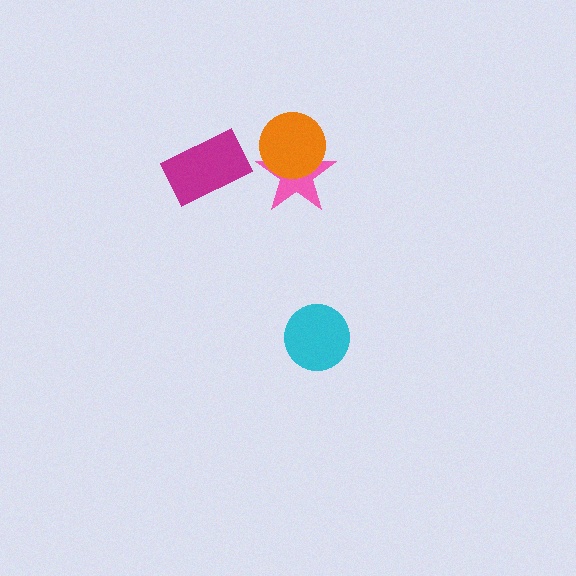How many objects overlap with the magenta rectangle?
0 objects overlap with the magenta rectangle.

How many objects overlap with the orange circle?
1 object overlaps with the orange circle.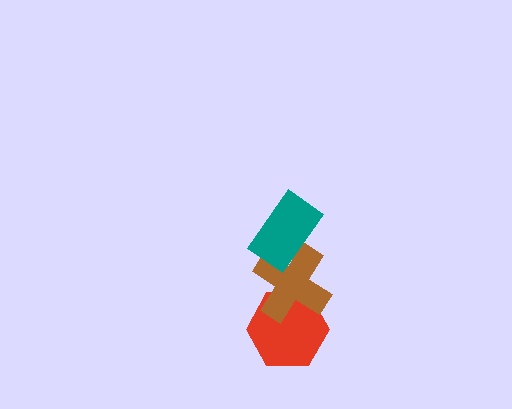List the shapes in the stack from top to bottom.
From top to bottom: the teal rectangle, the brown cross, the red hexagon.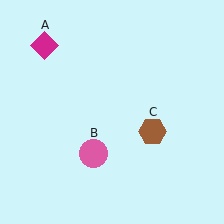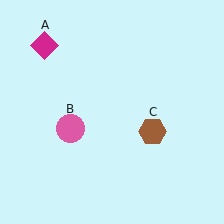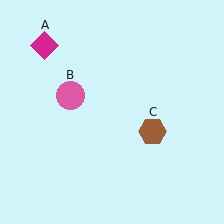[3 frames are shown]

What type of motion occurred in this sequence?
The pink circle (object B) rotated clockwise around the center of the scene.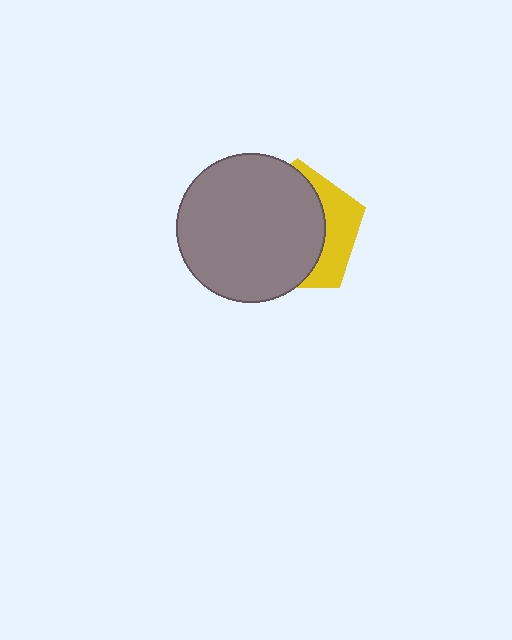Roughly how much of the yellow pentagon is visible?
A small part of it is visible (roughly 32%).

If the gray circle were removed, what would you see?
You would see the complete yellow pentagon.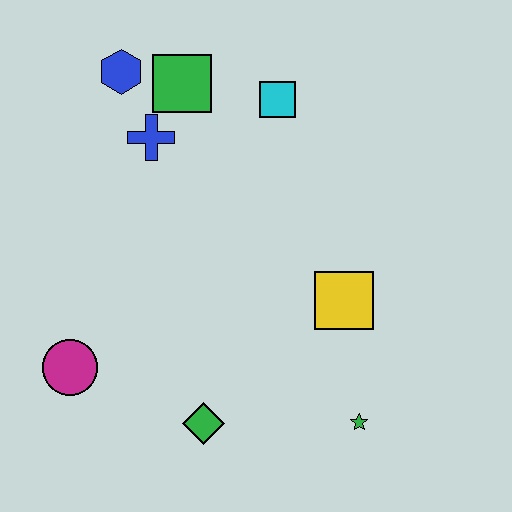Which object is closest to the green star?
The yellow square is closest to the green star.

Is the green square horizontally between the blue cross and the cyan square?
Yes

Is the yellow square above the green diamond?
Yes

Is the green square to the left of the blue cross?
No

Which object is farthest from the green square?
The green star is farthest from the green square.